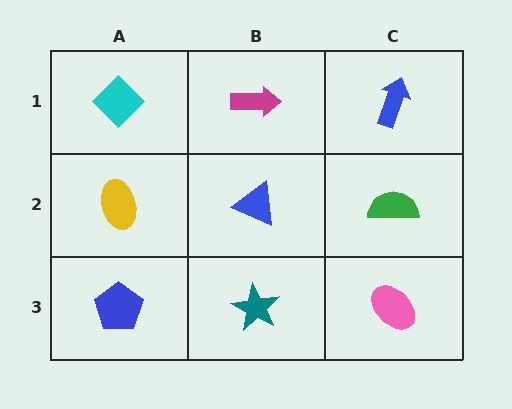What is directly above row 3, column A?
A yellow ellipse.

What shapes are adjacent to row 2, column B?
A magenta arrow (row 1, column B), a teal star (row 3, column B), a yellow ellipse (row 2, column A), a green semicircle (row 2, column C).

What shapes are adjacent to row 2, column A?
A cyan diamond (row 1, column A), a blue pentagon (row 3, column A), a blue triangle (row 2, column B).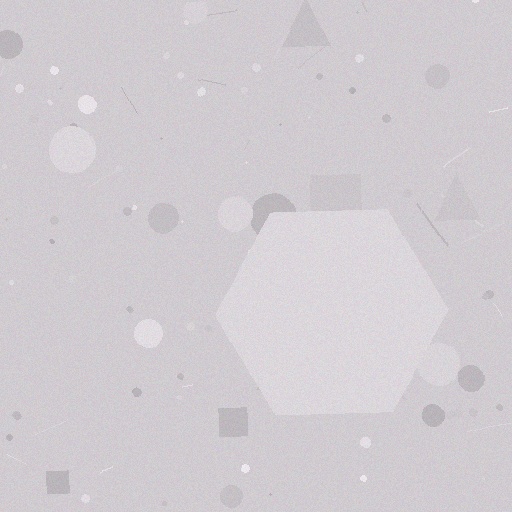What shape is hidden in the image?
A hexagon is hidden in the image.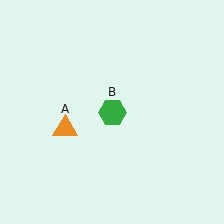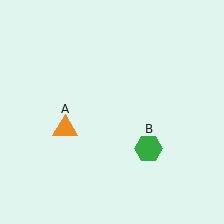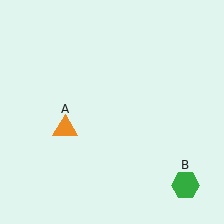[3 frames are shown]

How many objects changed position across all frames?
1 object changed position: green hexagon (object B).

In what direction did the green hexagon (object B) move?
The green hexagon (object B) moved down and to the right.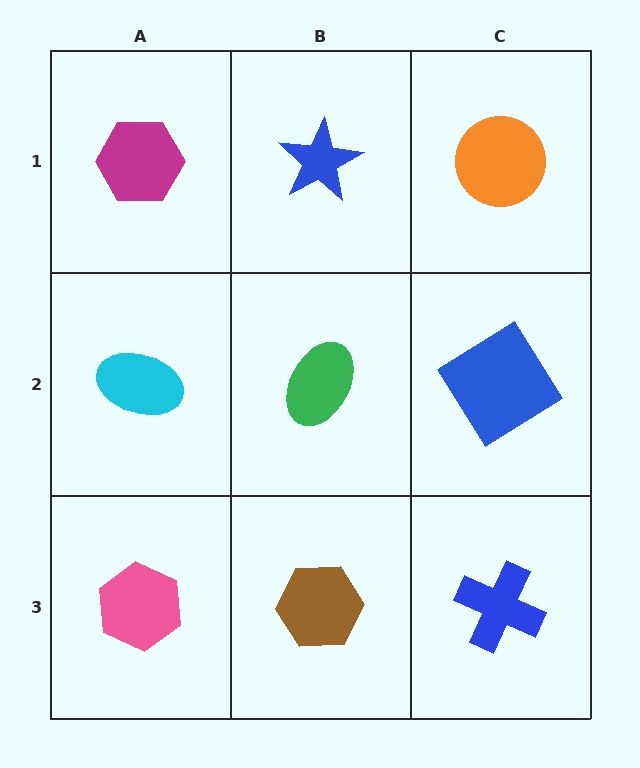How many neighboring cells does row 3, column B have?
3.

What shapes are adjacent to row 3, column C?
A blue diamond (row 2, column C), a brown hexagon (row 3, column B).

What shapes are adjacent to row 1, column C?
A blue diamond (row 2, column C), a blue star (row 1, column B).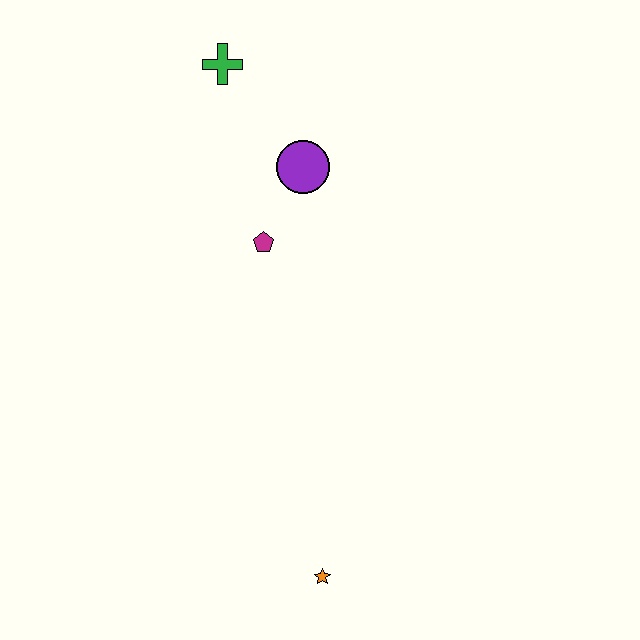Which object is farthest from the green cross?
The orange star is farthest from the green cross.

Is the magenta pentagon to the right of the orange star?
No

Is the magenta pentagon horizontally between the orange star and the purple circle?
No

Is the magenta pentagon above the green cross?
No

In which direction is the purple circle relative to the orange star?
The purple circle is above the orange star.